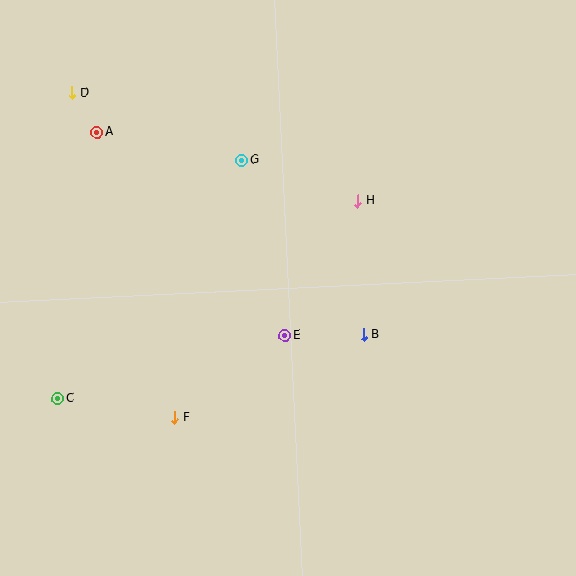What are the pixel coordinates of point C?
Point C is at (58, 398).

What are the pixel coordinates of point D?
Point D is at (72, 93).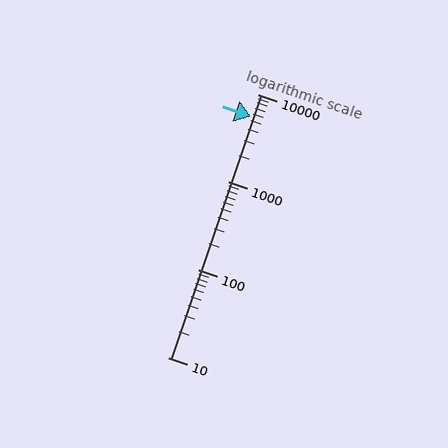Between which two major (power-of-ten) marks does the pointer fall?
The pointer is between 1000 and 10000.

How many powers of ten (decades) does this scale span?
The scale spans 3 decades, from 10 to 10000.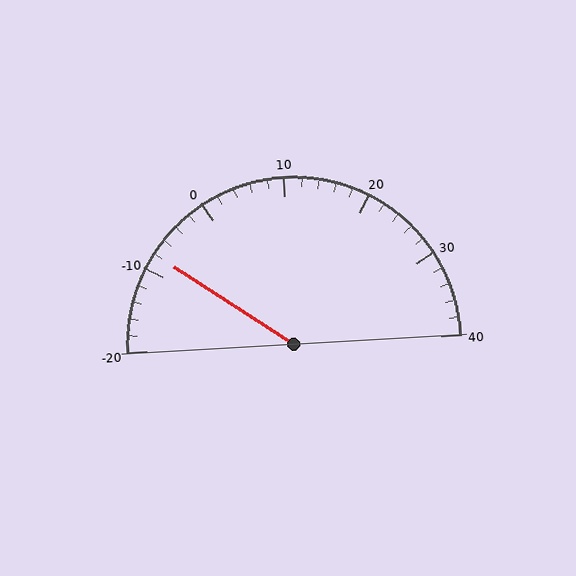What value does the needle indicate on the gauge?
The needle indicates approximately -8.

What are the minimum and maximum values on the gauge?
The gauge ranges from -20 to 40.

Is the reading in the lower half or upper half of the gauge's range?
The reading is in the lower half of the range (-20 to 40).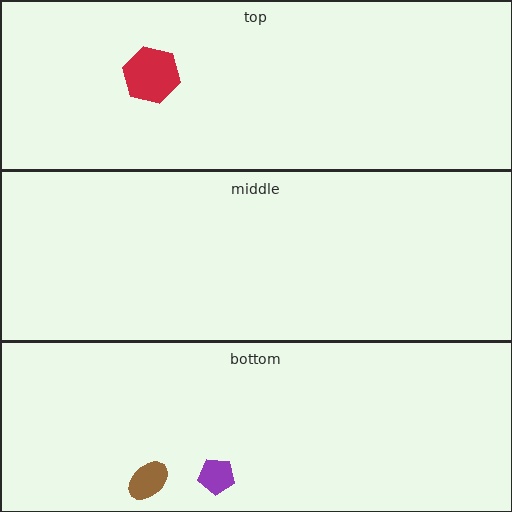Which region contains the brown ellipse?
The bottom region.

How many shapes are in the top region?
1.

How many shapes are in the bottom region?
2.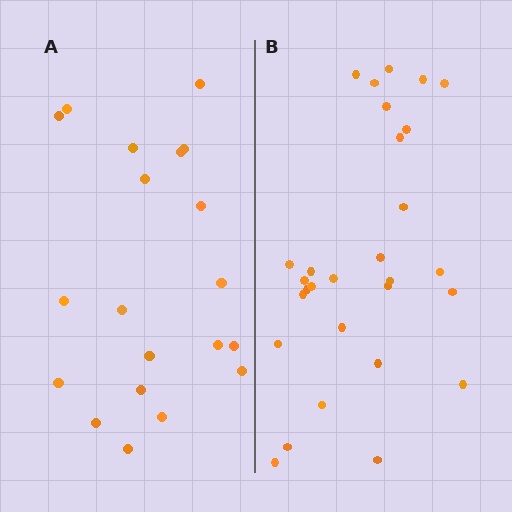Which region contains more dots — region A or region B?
Region B (the right region) has more dots.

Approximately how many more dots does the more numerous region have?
Region B has roughly 8 or so more dots than region A.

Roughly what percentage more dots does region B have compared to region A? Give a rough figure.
About 45% more.